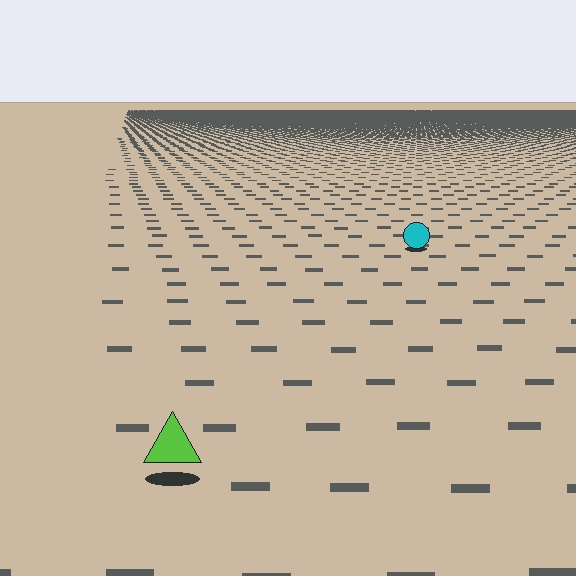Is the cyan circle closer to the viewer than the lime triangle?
No. The lime triangle is closer — you can tell from the texture gradient: the ground texture is coarser near it.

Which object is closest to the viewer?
The lime triangle is closest. The texture marks near it are larger and more spread out.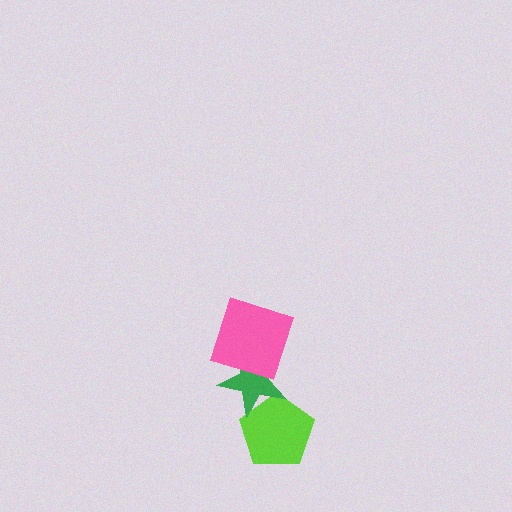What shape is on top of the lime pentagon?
The green star is on top of the lime pentagon.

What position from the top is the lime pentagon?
The lime pentagon is 3rd from the top.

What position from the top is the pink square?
The pink square is 1st from the top.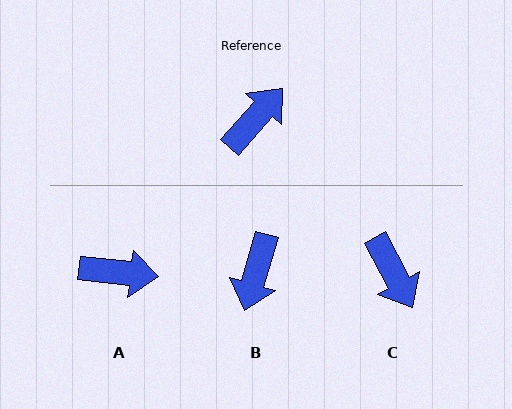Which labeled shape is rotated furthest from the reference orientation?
B, about 155 degrees away.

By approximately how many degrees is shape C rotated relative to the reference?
Approximately 111 degrees clockwise.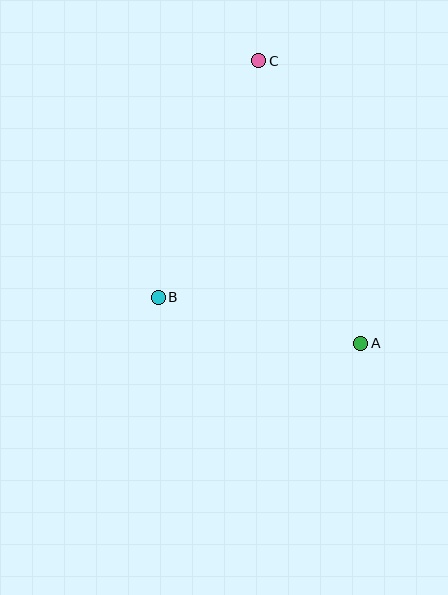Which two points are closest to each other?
Points A and B are closest to each other.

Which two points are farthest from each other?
Points A and C are farthest from each other.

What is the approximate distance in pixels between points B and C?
The distance between B and C is approximately 257 pixels.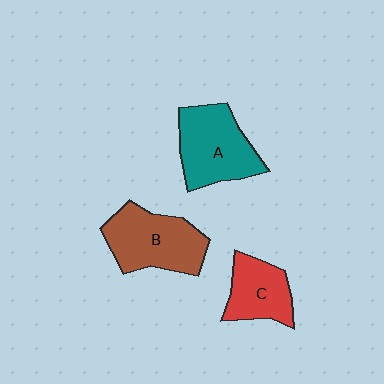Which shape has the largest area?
Shape B (brown).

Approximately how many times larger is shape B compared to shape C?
Approximately 1.5 times.